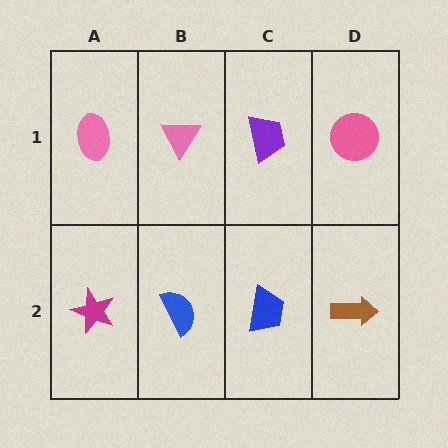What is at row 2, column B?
A blue semicircle.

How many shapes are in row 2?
4 shapes.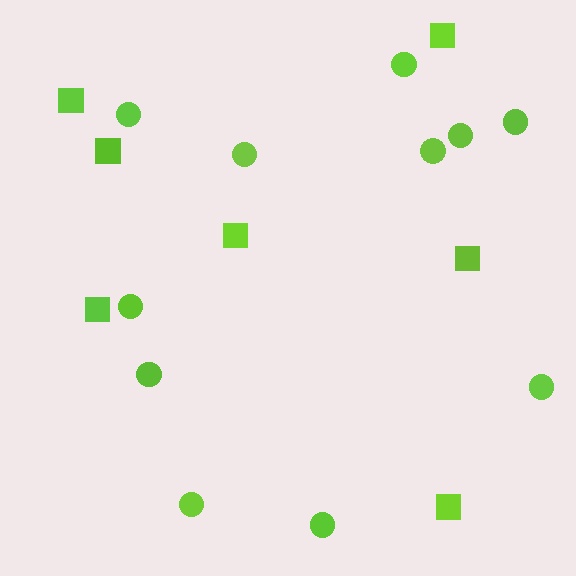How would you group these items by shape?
There are 2 groups: one group of squares (7) and one group of circles (11).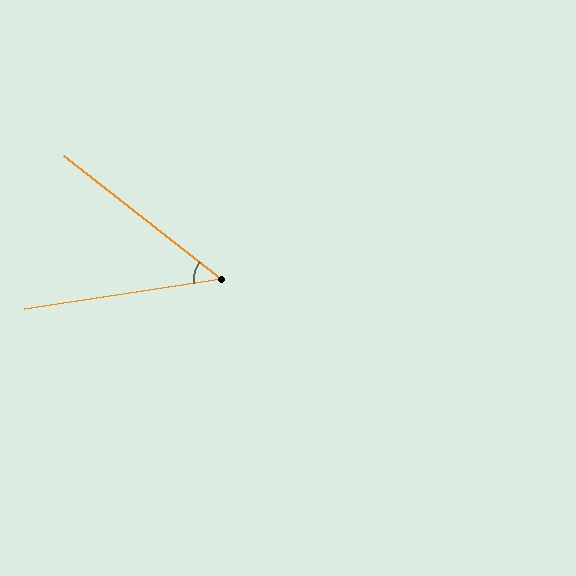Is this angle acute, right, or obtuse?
It is acute.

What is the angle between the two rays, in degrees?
Approximately 47 degrees.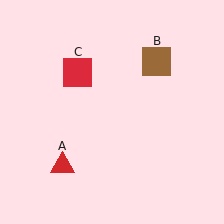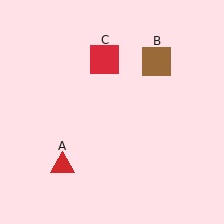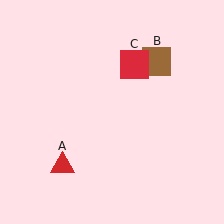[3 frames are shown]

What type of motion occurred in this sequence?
The red square (object C) rotated clockwise around the center of the scene.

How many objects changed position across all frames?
1 object changed position: red square (object C).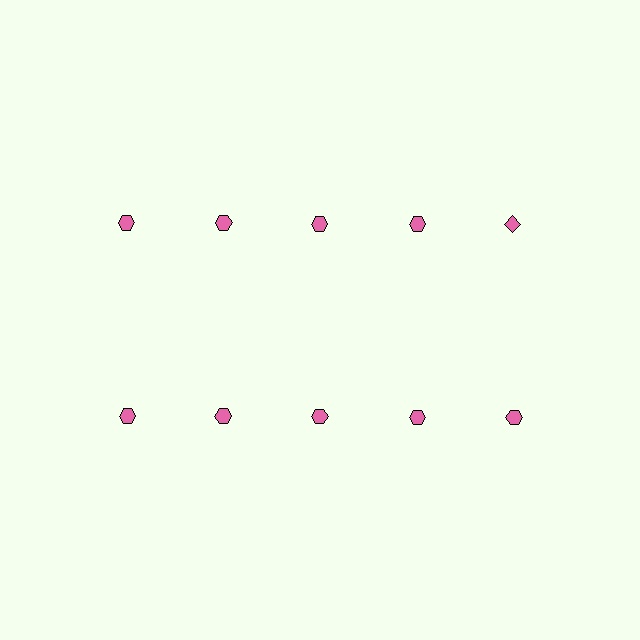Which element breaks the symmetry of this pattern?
The pink diamond in the top row, rightmost column breaks the symmetry. All other shapes are pink hexagons.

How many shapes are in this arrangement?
There are 10 shapes arranged in a grid pattern.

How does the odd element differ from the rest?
It has a different shape: diamond instead of hexagon.